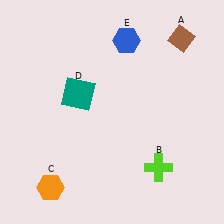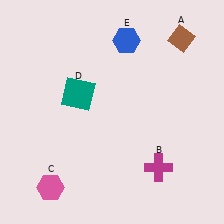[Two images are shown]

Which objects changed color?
B changed from lime to magenta. C changed from orange to pink.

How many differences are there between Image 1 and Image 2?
There are 2 differences between the two images.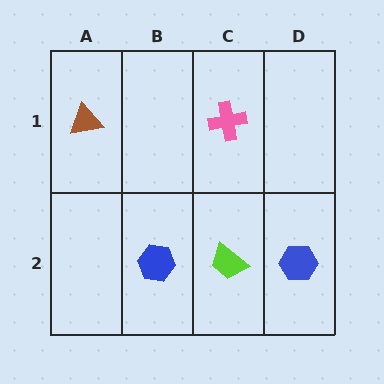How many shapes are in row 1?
2 shapes.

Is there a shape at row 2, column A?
No, that cell is empty.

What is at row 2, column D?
A blue hexagon.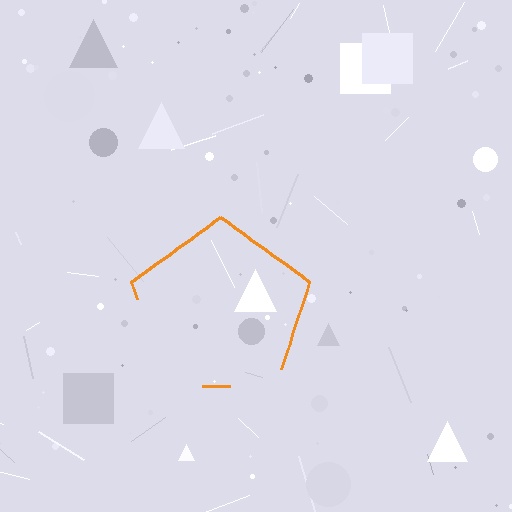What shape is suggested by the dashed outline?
The dashed outline suggests a pentagon.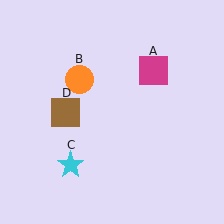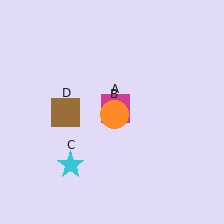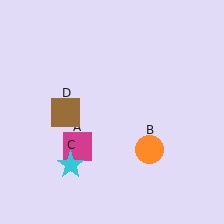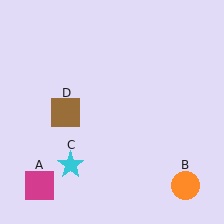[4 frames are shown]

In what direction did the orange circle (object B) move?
The orange circle (object B) moved down and to the right.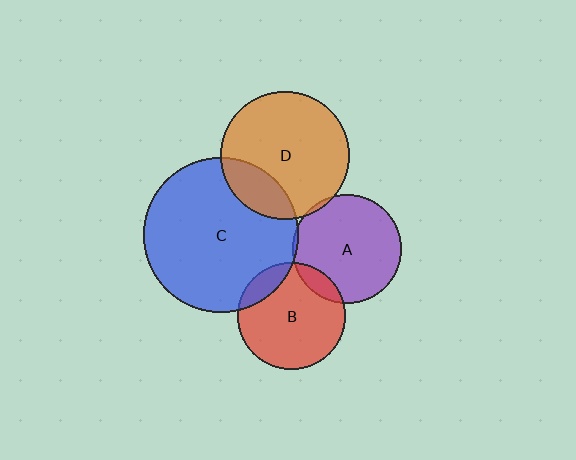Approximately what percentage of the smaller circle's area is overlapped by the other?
Approximately 5%.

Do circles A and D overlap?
Yes.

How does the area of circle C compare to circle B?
Approximately 2.1 times.